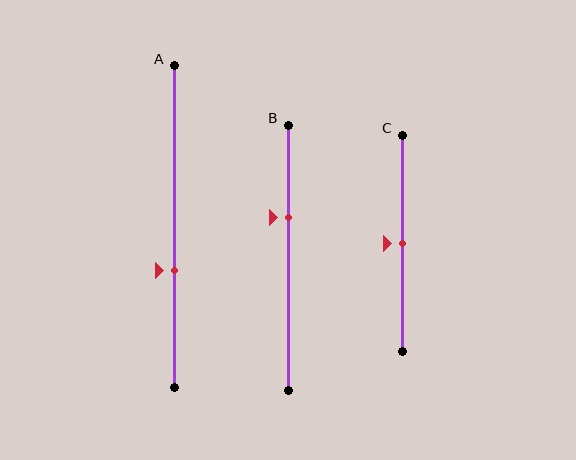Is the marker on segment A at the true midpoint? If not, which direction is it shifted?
No, the marker on segment A is shifted downward by about 14% of the segment length.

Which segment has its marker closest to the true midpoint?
Segment C has its marker closest to the true midpoint.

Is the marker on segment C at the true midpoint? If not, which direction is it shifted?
Yes, the marker on segment C is at the true midpoint.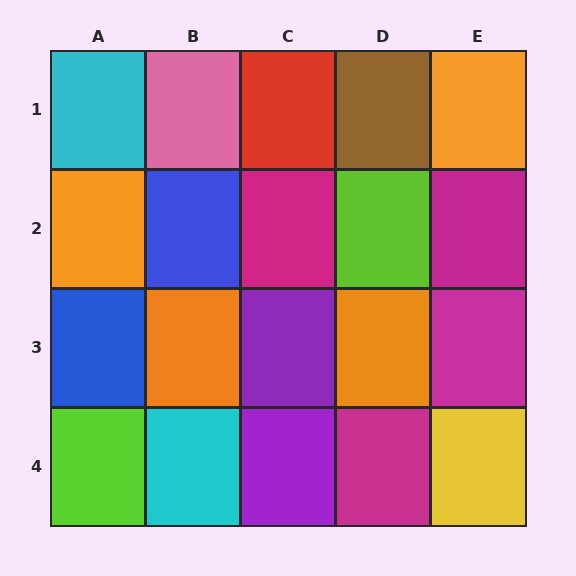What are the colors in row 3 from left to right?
Blue, orange, purple, orange, magenta.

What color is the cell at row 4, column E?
Yellow.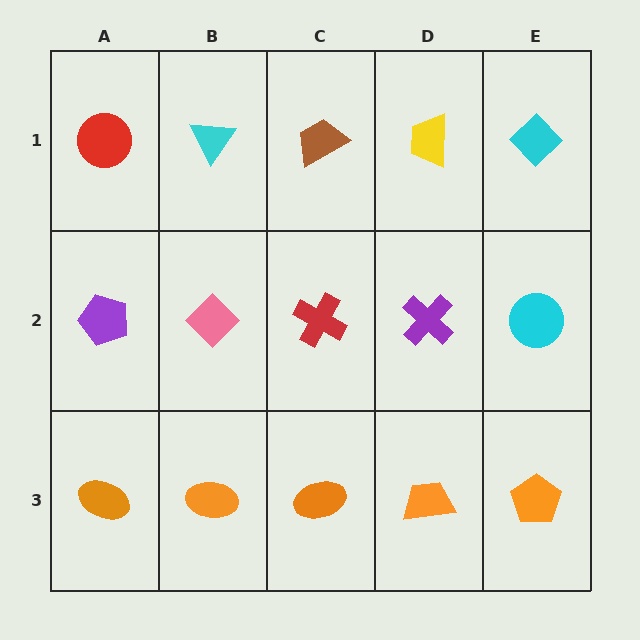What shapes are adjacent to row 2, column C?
A brown trapezoid (row 1, column C), an orange ellipse (row 3, column C), a pink diamond (row 2, column B), a purple cross (row 2, column D).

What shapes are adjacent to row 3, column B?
A pink diamond (row 2, column B), an orange ellipse (row 3, column A), an orange ellipse (row 3, column C).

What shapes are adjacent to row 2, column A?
A red circle (row 1, column A), an orange ellipse (row 3, column A), a pink diamond (row 2, column B).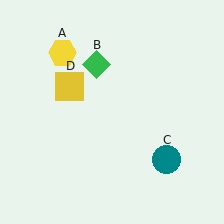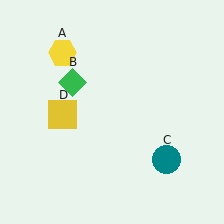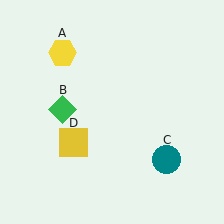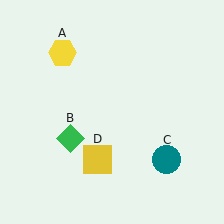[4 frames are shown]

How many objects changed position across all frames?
2 objects changed position: green diamond (object B), yellow square (object D).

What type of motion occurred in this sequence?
The green diamond (object B), yellow square (object D) rotated counterclockwise around the center of the scene.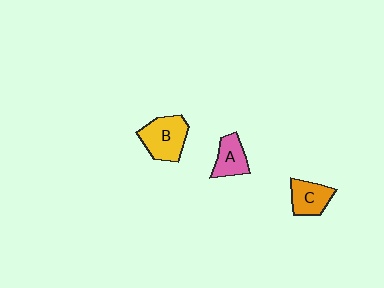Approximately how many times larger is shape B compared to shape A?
Approximately 1.5 times.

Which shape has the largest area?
Shape B (yellow).